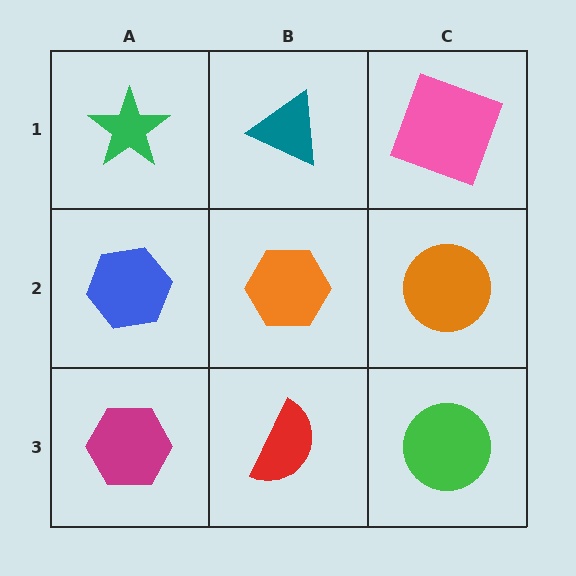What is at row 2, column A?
A blue hexagon.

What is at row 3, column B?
A red semicircle.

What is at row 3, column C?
A green circle.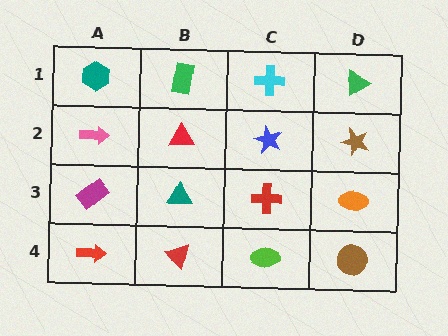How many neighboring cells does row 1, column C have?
3.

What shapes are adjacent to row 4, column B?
A teal triangle (row 3, column B), a red arrow (row 4, column A), a lime ellipse (row 4, column C).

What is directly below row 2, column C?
A red cross.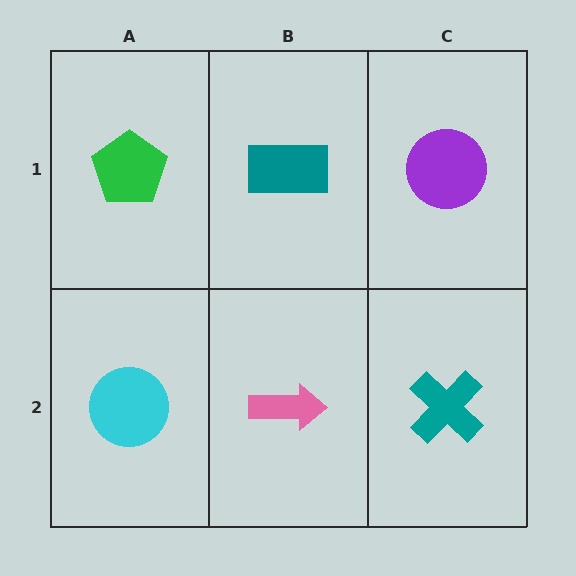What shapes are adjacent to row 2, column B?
A teal rectangle (row 1, column B), a cyan circle (row 2, column A), a teal cross (row 2, column C).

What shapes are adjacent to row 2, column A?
A green pentagon (row 1, column A), a pink arrow (row 2, column B).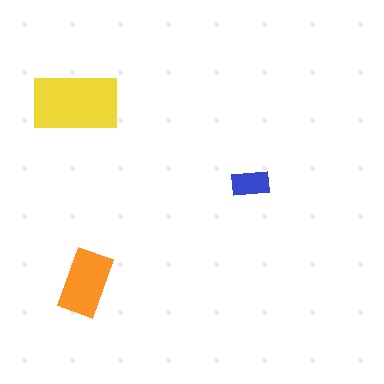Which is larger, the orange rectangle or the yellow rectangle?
The yellow one.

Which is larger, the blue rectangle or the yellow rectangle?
The yellow one.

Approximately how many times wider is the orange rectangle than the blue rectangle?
About 1.5 times wider.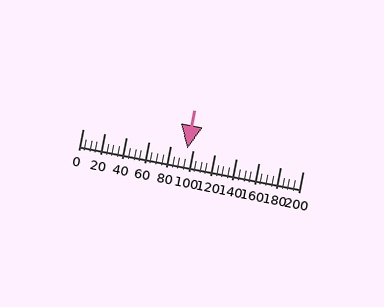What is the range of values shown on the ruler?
The ruler shows values from 0 to 200.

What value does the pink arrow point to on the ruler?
The pink arrow points to approximately 95.